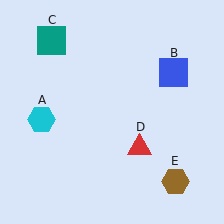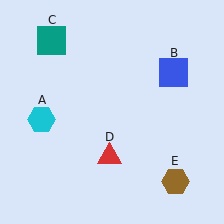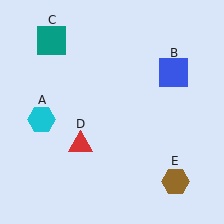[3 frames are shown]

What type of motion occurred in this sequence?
The red triangle (object D) rotated clockwise around the center of the scene.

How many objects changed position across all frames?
1 object changed position: red triangle (object D).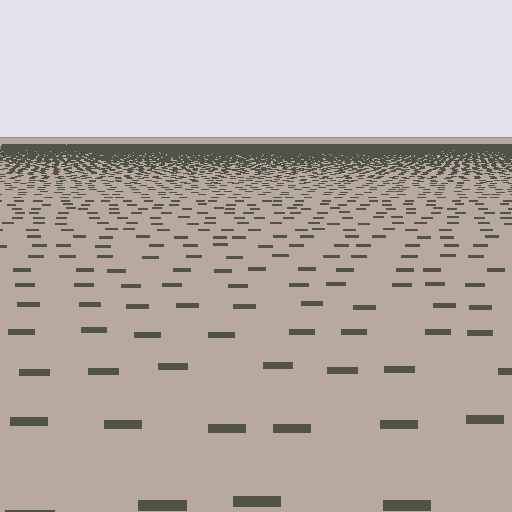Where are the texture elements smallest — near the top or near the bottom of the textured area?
Near the top.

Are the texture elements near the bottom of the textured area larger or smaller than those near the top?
Larger. Near the bottom, elements are closer to the viewer and appear at a bigger on-screen size.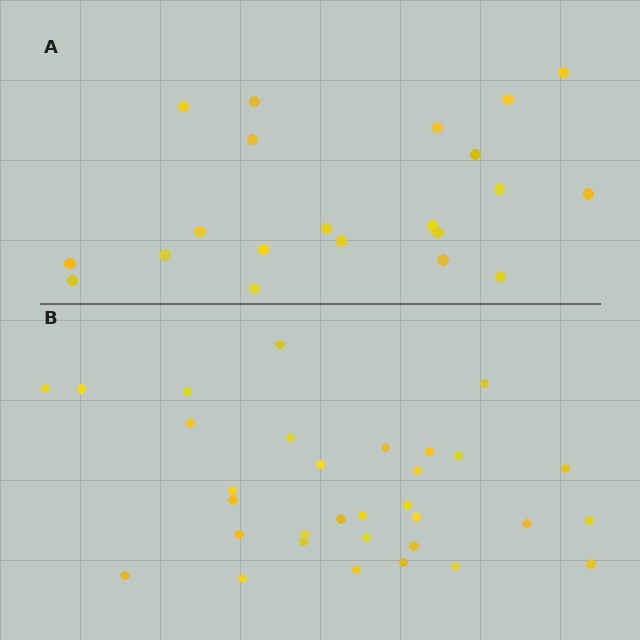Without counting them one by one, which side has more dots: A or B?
Region B (the bottom region) has more dots.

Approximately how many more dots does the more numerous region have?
Region B has roughly 12 or so more dots than region A.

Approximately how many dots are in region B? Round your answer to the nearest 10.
About 30 dots. (The exact count is 32, which rounds to 30.)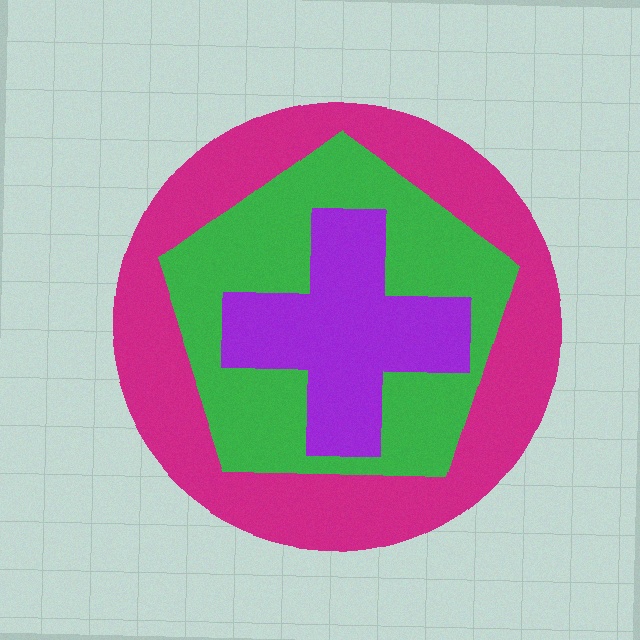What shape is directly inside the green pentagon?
The purple cross.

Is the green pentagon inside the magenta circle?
Yes.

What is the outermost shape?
The magenta circle.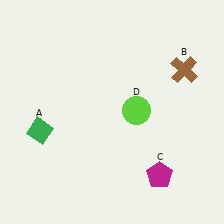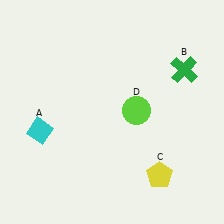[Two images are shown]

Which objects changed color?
A changed from green to cyan. B changed from brown to green. C changed from magenta to yellow.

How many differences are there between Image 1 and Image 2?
There are 3 differences between the two images.